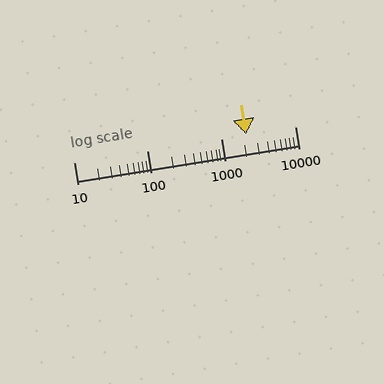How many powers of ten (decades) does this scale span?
The scale spans 3 decades, from 10 to 10000.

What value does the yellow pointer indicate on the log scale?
The pointer indicates approximately 2200.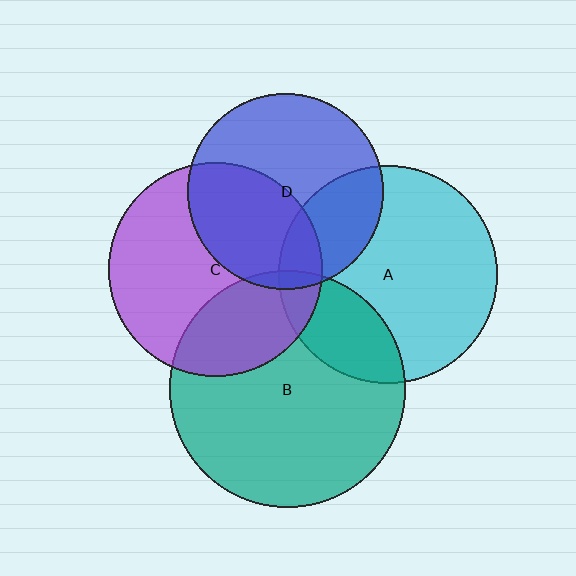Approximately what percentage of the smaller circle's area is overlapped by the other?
Approximately 10%.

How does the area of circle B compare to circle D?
Approximately 1.5 times.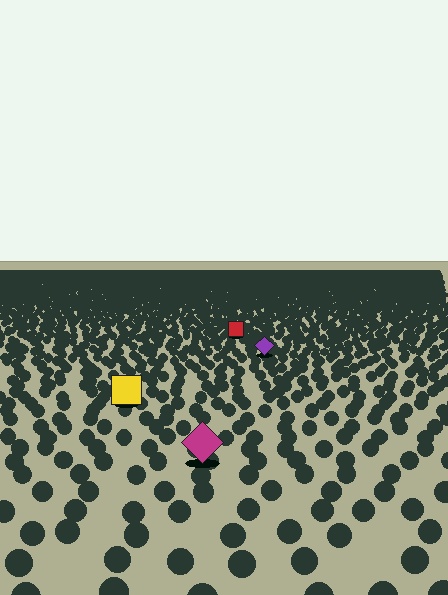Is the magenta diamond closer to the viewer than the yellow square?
Yes. The magenta diamond is closer — you can tell from the texture gradient: the ground texture is coarser near it.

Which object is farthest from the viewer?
The red square is farthest from the viewer. It appears smaller and the ground texture around it is denser.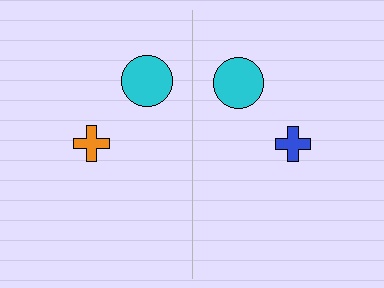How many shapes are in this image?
There are 4 shapes in this image.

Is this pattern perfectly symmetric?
No, the pattern is not perfectly symmetric. The blue cross on the right side breaks the symmetry — its mirror counterpart is orange.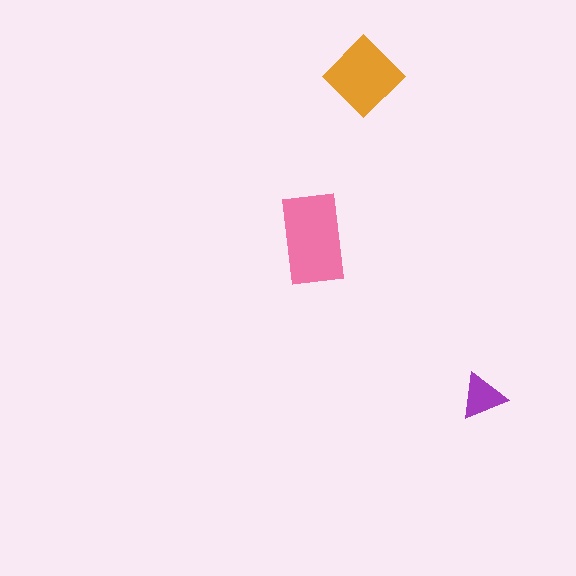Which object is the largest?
The pink rectangle.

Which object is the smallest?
The purple triangle.